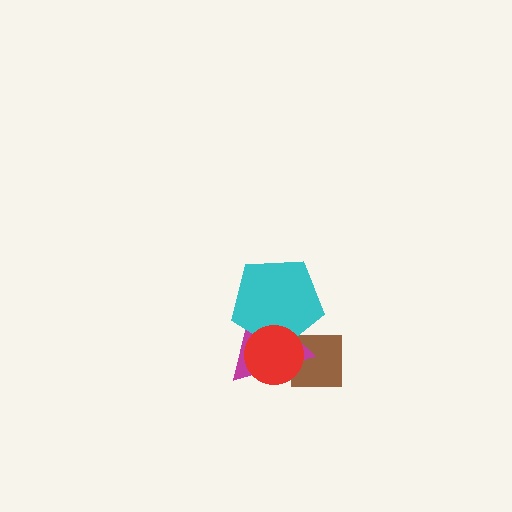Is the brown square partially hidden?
Yes, it is partially covered by another shape.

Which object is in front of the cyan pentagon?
The red circle is in front of the cyan pentagon.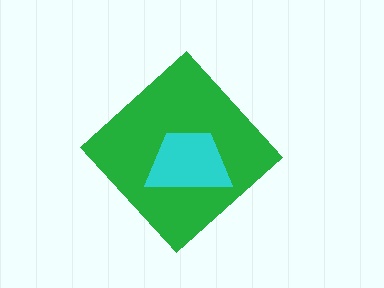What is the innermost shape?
The cyan trapezoid.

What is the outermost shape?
The green diamond.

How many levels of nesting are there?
2.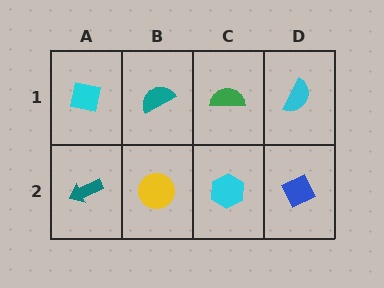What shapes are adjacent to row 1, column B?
A yellow circle (row 2, column B), a cyan square (row 1, column A), a green semicircle (row 1, column C).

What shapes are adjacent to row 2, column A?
A cyan square (row 1, column A), a yellow circle (row 2, column B).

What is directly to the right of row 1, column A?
A teal semicircle.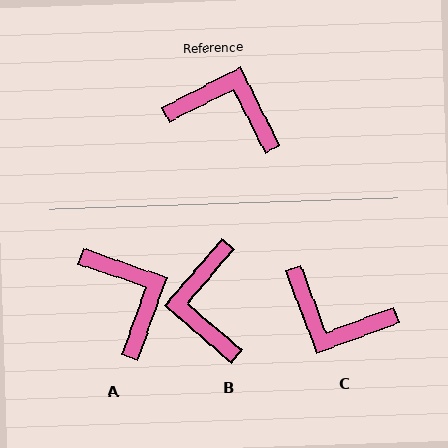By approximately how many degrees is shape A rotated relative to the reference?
Approximately 46 degrees clockwise.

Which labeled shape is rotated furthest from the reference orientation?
C, about 174 degrees away.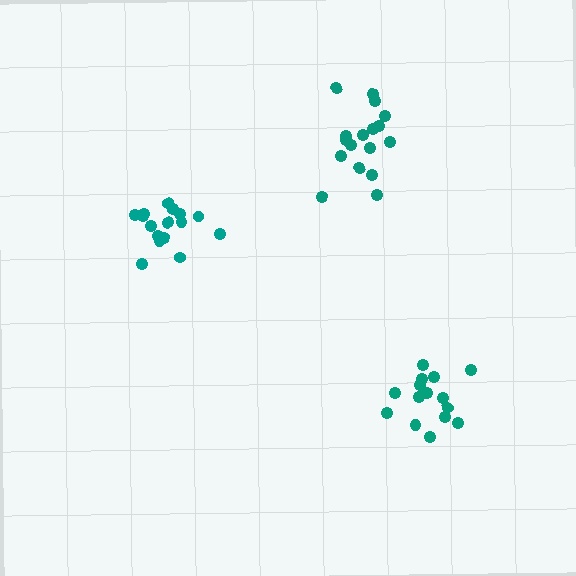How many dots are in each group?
Group 1: 17 dots, Group 2: 16 dots, Group 3: 15 dots (48 total).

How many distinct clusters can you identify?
There are 3 distinct clusters.